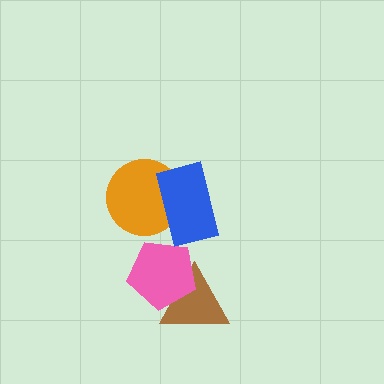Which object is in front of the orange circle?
The blue rectangle is in front of the orange circle.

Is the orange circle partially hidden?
Yes, it is partially covered by another shape.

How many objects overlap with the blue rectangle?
1 object overlaps with the blue rectangle.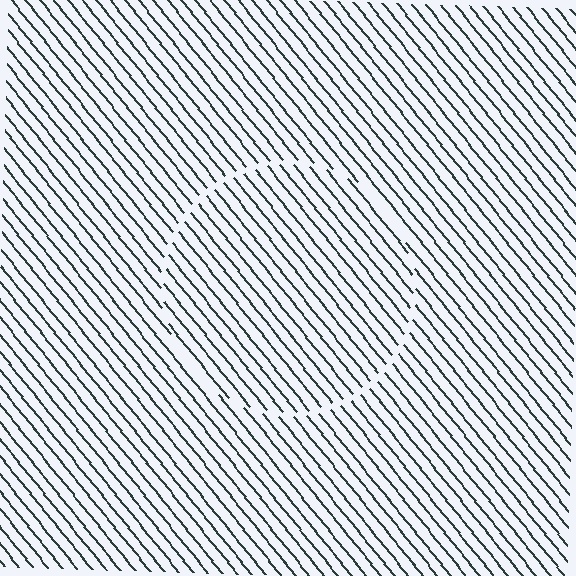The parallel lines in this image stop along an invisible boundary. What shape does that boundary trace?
An illusory circle. The interior of the shape contains the same grating, shifted by half a period — the contour is defined by the phase discontinuity where line-ends from the inner and outer gratings abut.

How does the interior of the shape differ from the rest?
The interior of the shape contains the same grating, shifted by half a period — the contour is defined by the phase discontinuity where line-ends from the inner and outer gratings abut.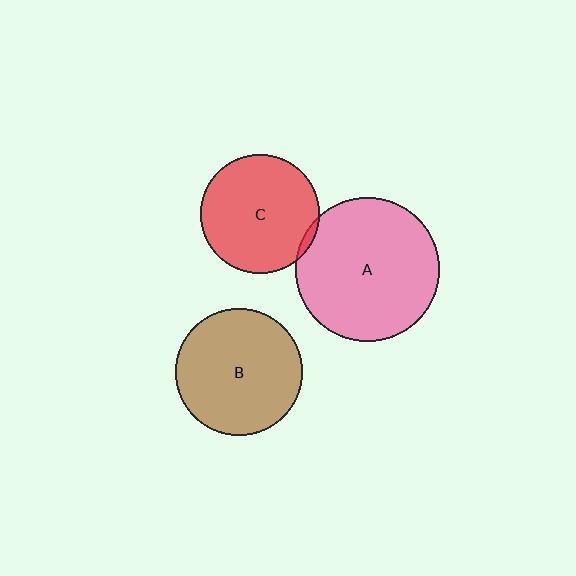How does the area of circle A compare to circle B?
Approximately 1.3 times.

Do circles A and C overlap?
Yes.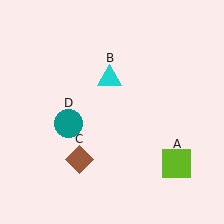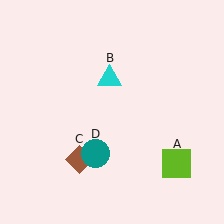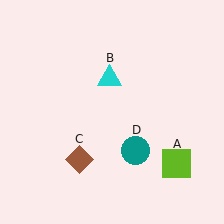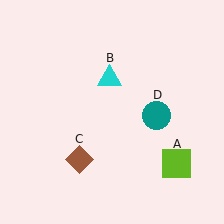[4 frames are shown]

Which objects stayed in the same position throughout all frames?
Lime square (object A) and cyan triangle (object B) and brown diamond (object C) remained stationary.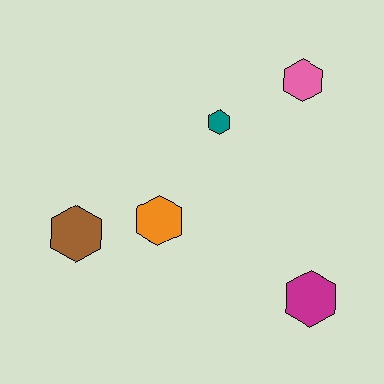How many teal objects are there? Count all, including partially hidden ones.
There is 1 teal object.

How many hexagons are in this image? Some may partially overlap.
There are 5 hexagons.